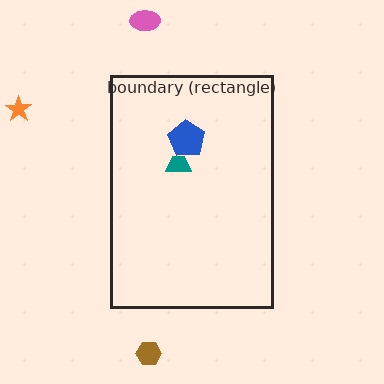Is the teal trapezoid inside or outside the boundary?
Inside.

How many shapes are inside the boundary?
2 inside, 3 outside.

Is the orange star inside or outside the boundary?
Outside.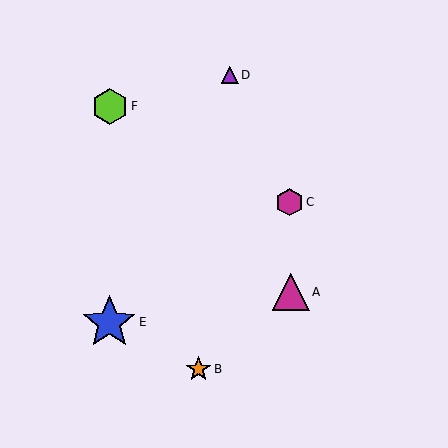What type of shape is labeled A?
Shape A is a magenta triangle.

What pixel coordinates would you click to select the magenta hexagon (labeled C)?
Click at (290, 202) to select the magenta hexagon C.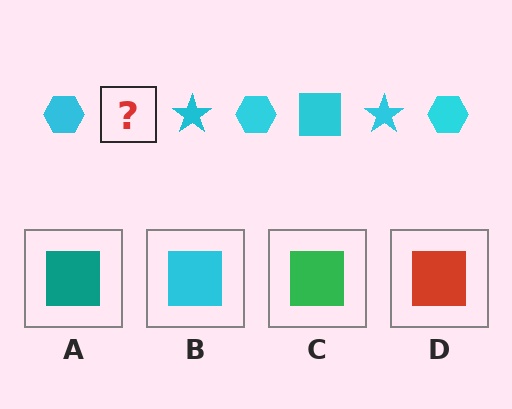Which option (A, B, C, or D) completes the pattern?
B.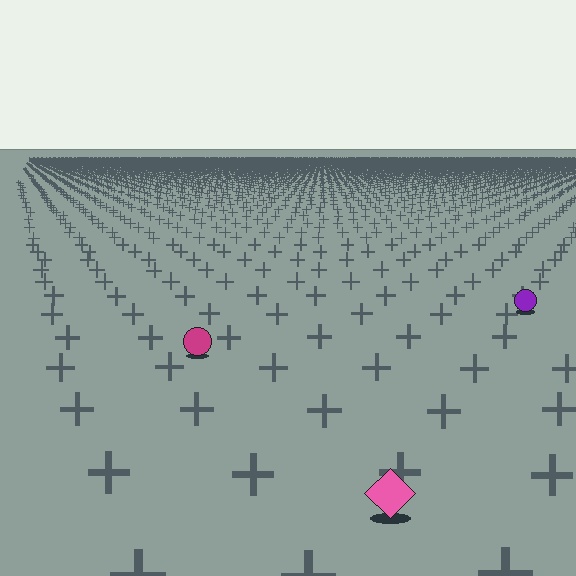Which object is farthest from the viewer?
The purple circle is farthest from the viewer. It appears smaller and the ground texture around it is denser.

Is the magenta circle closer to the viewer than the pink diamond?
No. The pink diamond is closer — you can tell from the texture gradient: the ground texture is coarser near it.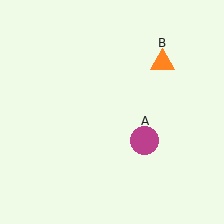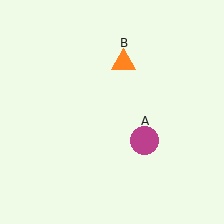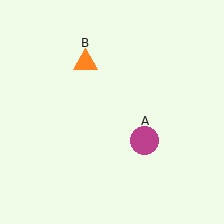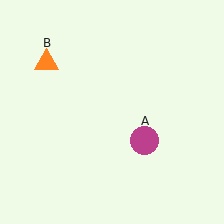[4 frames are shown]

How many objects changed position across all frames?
1 object changed position: orange triangle (object B).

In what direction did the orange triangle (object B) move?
The orange triangle (object B) moved left.